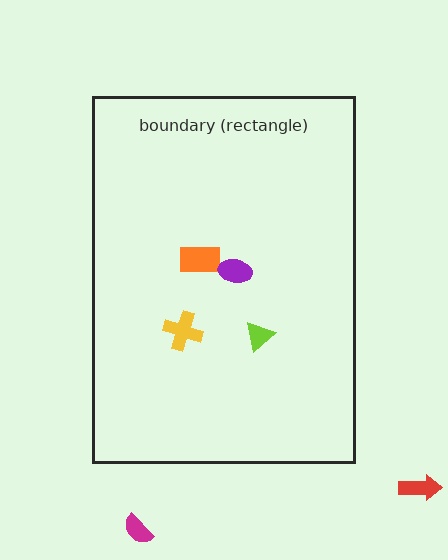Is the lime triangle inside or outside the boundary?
Inside.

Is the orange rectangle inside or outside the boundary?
Inside.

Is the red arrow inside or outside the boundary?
Outside.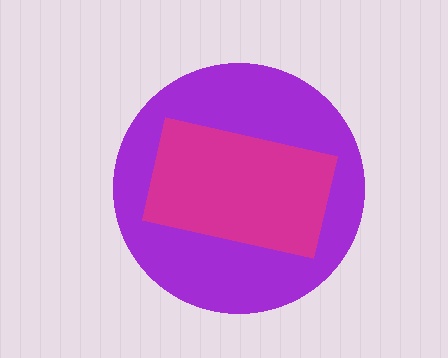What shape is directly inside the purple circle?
The magenta rectangle.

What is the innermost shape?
The magenta rectangle.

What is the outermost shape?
The purple circle.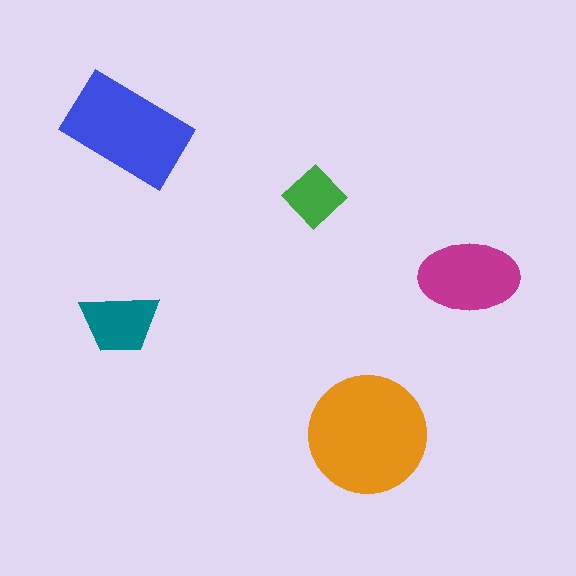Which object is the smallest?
The green diamond.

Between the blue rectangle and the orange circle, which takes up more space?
The orange circle.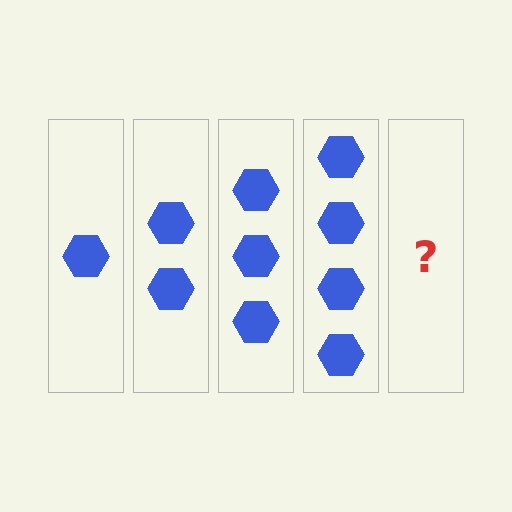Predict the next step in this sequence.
The next step is 5 hexagons.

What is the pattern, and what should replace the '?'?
The pattern is that each step adds one more hexagon. The '?' should be 5 hexagons.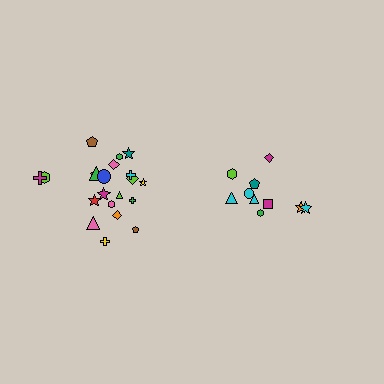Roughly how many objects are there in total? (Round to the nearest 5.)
Roughly 30 objects in total.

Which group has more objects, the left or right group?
The left group.